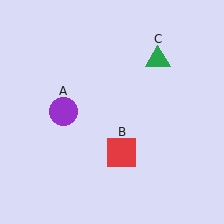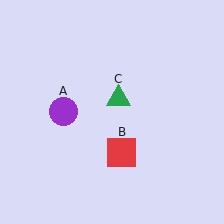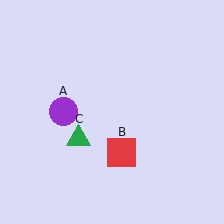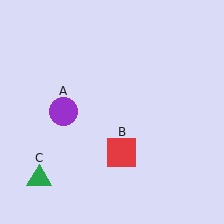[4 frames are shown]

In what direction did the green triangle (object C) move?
The green triangle (object C) moved down and to the left.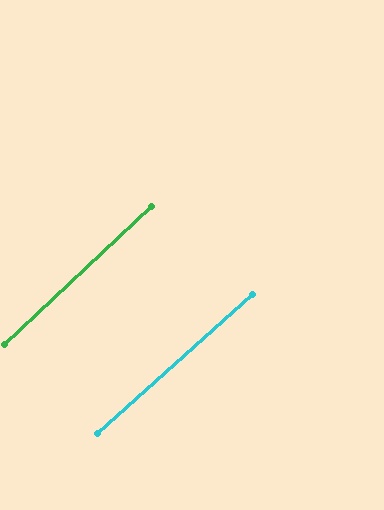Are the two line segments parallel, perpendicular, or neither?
Parallel — their directions differ by only 1.4°.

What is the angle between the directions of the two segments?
Approximately 1 degree.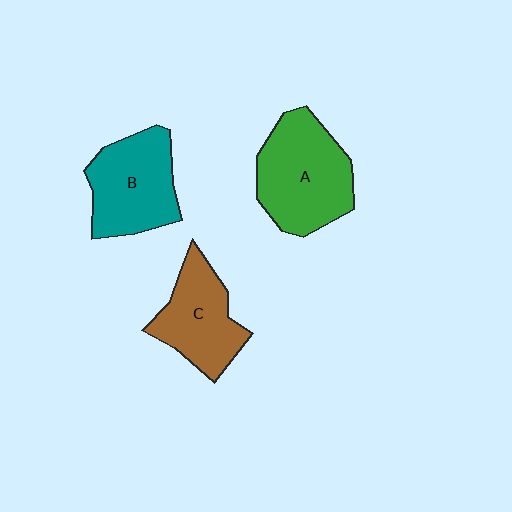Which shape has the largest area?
Shape A (green).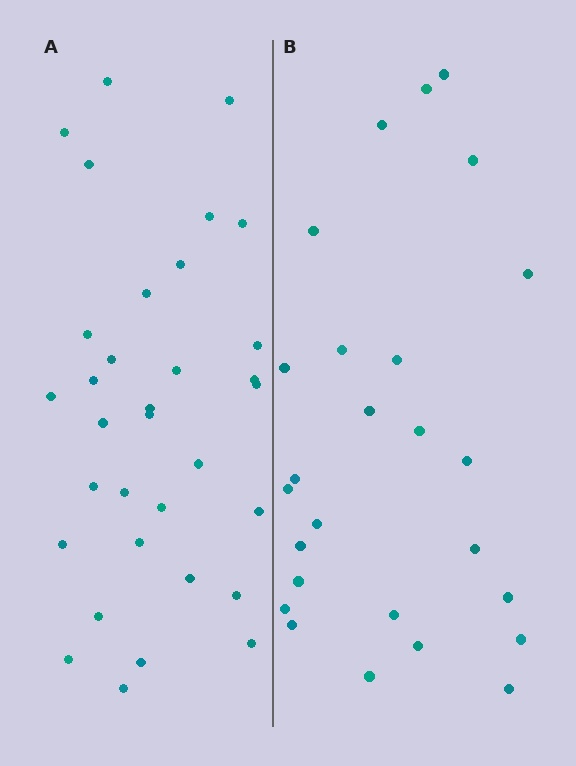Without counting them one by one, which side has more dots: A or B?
Region A (the left region) has more dots.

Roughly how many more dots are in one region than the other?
Region A has roughly 8 or so more dots than region B.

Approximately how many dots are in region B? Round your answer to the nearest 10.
About 30 dots. (The exact count is 26, which rounds to 30.)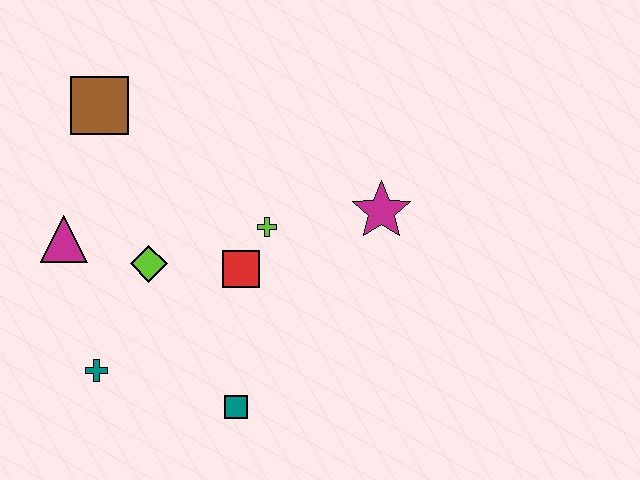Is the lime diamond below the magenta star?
Yes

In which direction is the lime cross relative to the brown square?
The lime cross is to the right of the brown square.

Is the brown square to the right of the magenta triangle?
Yes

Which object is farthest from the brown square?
The teal square is farthest from the brown square.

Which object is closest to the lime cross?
The red square is closest to the lime cross.